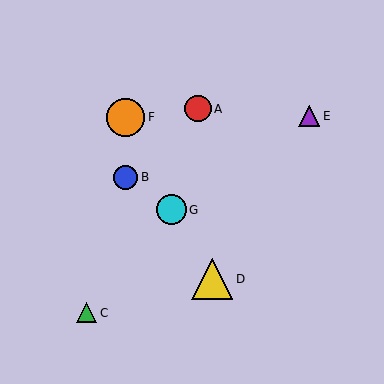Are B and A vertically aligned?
No, B is at x≈126 and A is at x≈198.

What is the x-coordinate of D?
Object D is at x≈212.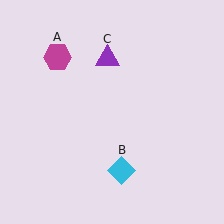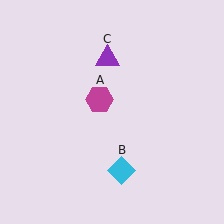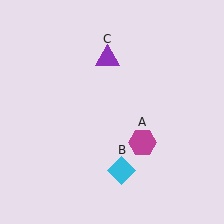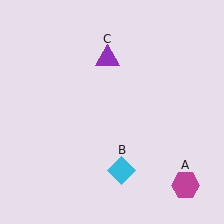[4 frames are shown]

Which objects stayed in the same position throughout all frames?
Cyan diamond (object B) and purple triangle (object C) remained stationary.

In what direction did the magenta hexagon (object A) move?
The magenta hexagon (object A) moved down and to the right.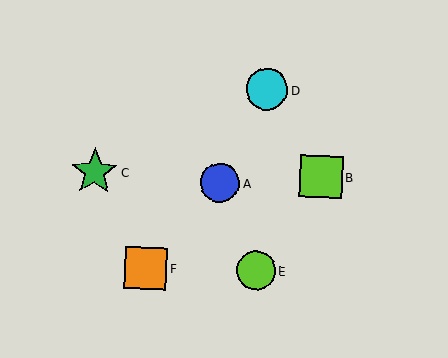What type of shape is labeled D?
Shape D is a cyan circle.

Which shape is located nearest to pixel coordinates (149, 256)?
The orange square (labeled F) at (146, 268) is nearest to that location.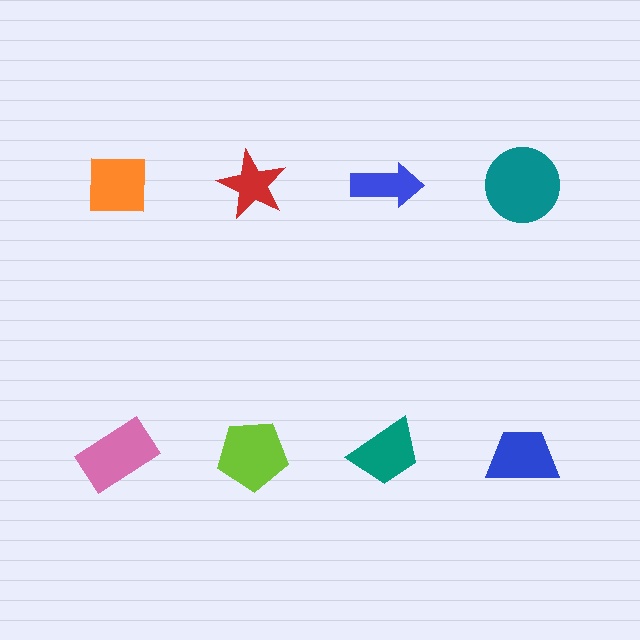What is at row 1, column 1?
An orange square.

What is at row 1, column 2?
A red star.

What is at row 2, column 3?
A teal trapezoid.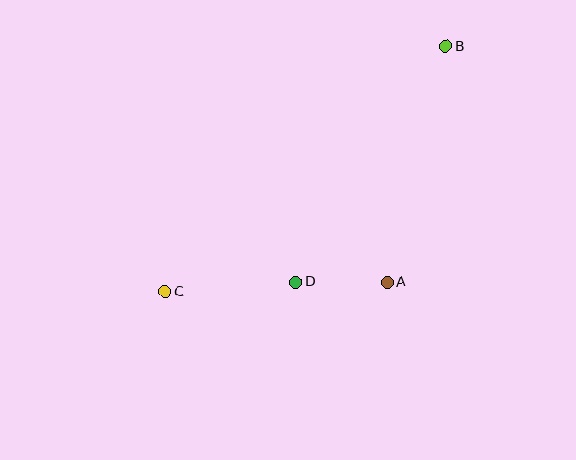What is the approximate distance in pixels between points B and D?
The distance between B and D is approximately 279 pixels.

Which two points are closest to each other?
Points A and D are closest to each other.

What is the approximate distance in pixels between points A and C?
The distance between A and C is approximately 222 pixels.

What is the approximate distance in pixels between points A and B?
The distance between A and B is approximately 243 pixels.